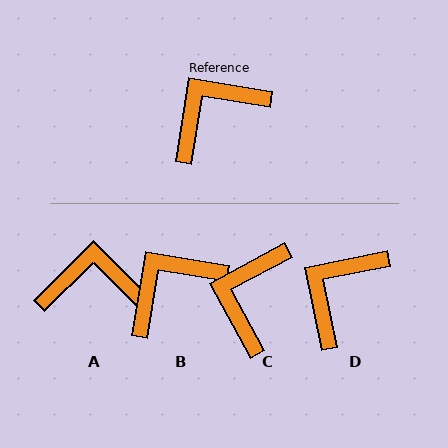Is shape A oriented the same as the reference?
No, it is off by about 36 degrees.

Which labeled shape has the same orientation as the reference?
B.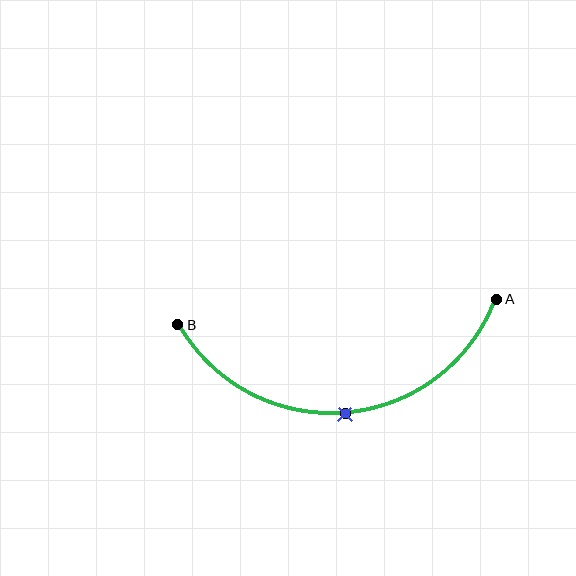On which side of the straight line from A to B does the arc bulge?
The arc bulges below the straight line connecting A and B.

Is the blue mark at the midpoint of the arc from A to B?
Yes. The blue mark lies on the arc at equal arc-length from both A and B — it is the arc midpoint.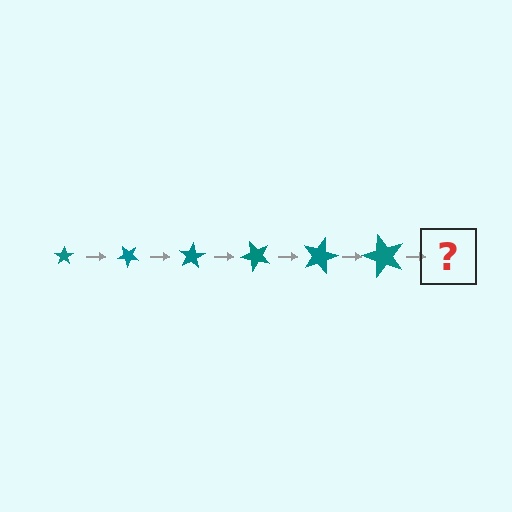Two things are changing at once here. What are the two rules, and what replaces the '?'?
The two rules are that the star grows larger each step and it rotates 40 degrees each step. The '?' should be a star, larger than the previous one and rotated 240 degrees from the start.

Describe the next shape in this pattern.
It should be a star, larger than the previous one and rotated 240 degrees from the start.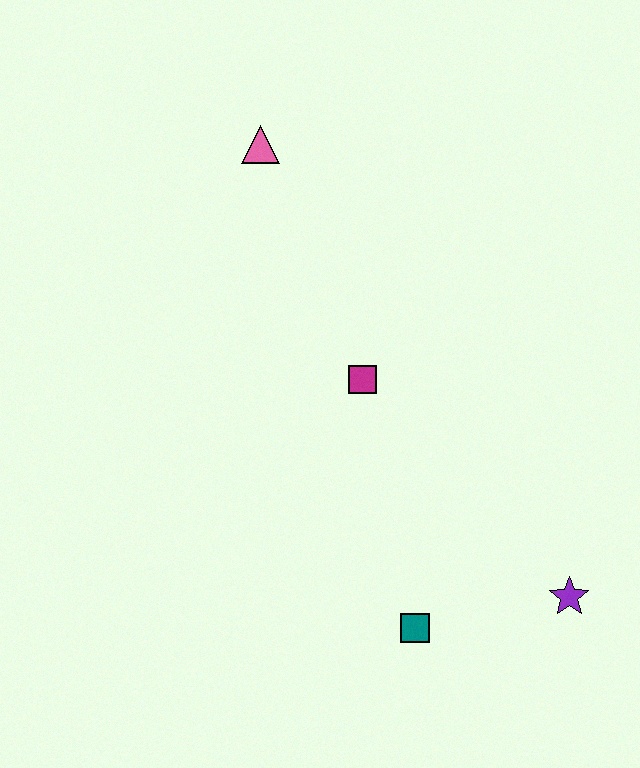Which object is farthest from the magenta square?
The purple star is farthest from the magenta square.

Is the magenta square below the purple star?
No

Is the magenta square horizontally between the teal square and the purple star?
No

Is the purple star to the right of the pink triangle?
Yes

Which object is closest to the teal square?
The purple star is closest to the teal square.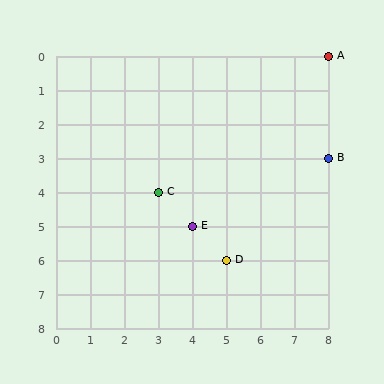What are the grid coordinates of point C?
Point C is at grid coordinates (3, 4).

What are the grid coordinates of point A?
Point A is at grid coordinates (8, 0).